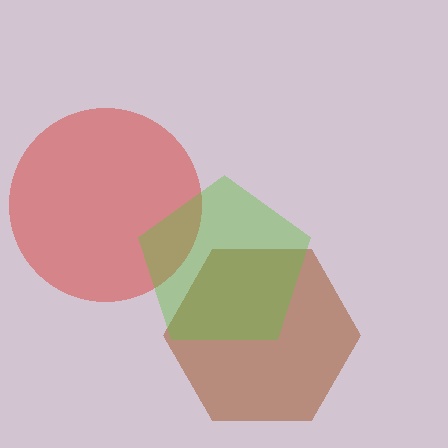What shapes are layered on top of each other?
The layered shapes are: a brown hexagon, a red circle, a lime pentagon.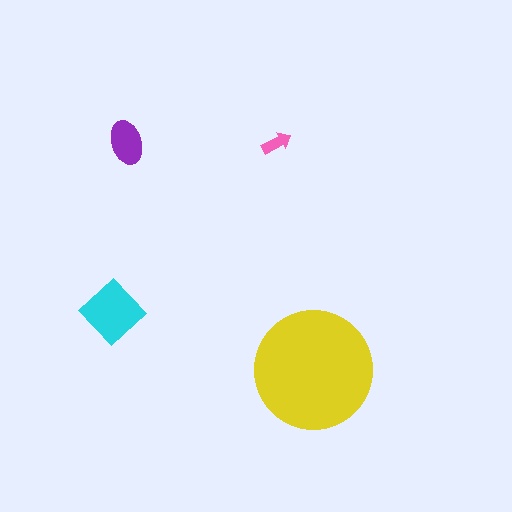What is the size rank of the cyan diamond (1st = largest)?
2nd.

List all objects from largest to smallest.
The yellow circle, the cyan diamond, the purple ellipse, the pink arrow.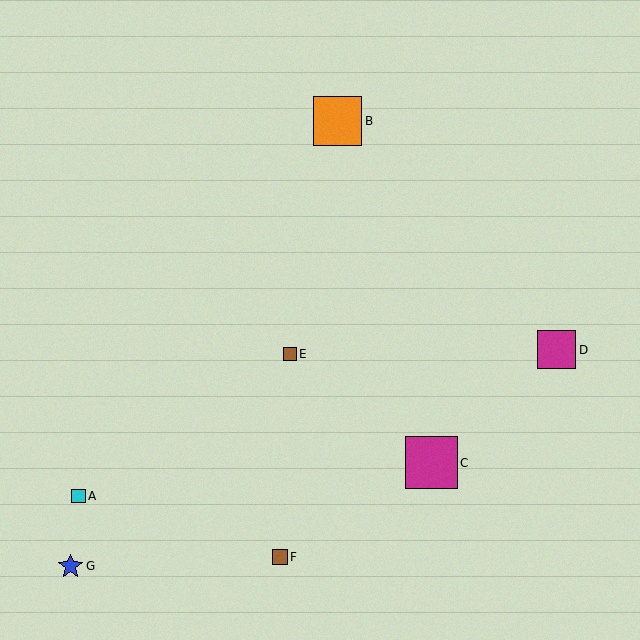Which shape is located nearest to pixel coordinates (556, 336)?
The magenta square (labeled D) at (557, 350) is nearest to that location.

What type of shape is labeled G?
Shape G is a blue star.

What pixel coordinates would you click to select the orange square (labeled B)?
Click at (338, 121) to select the orange square B.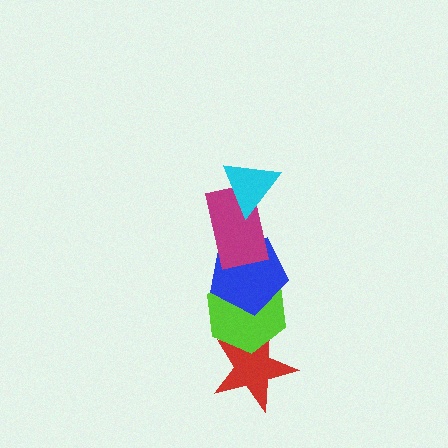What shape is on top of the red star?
The lime hexagon is on top of the red star.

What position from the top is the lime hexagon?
The lime hexagon is 4th from the top.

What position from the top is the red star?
The red star is 5th from the top.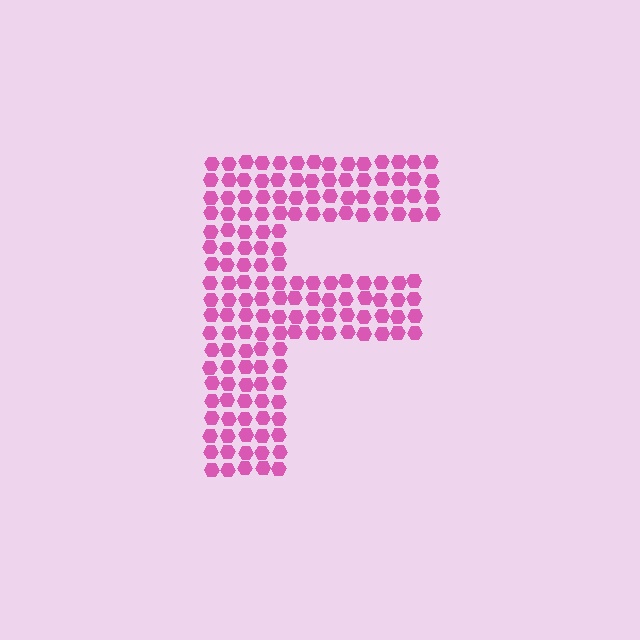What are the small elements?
The small elements are hexagons.